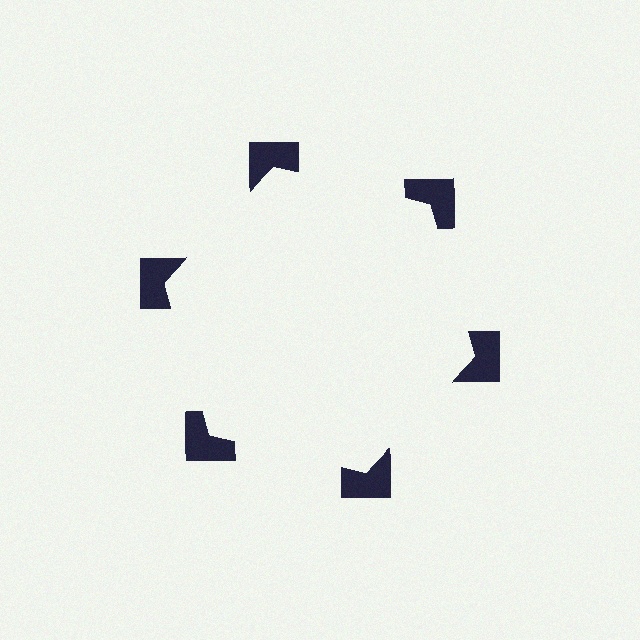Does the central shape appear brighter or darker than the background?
It typically appears slightly brighter than the background, even though no actual brightness change is drawn.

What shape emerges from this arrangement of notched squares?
An illusory hexagon — its edges are inferred from the aligned wedge cuts in the notched squares, not physically drawn.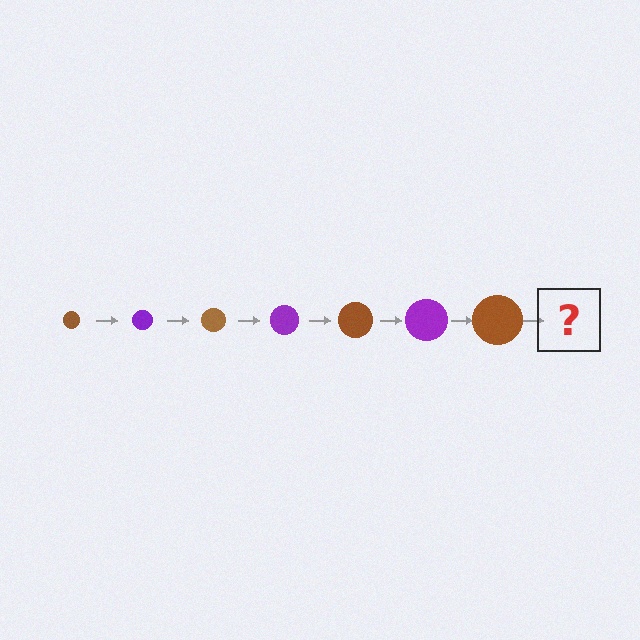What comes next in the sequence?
The next element should be a purple circle, larger than the previous one.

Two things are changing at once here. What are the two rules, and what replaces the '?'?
The two rules are that the circle grows larger each step and the color cycles through brown and purple. The '?' should be a purple circle, larger than the previous one.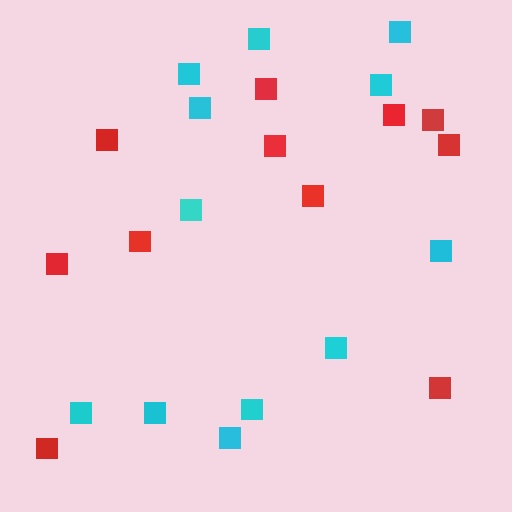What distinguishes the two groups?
There are 2 groups: one group of red squares (11) and one group of cyan squares (12).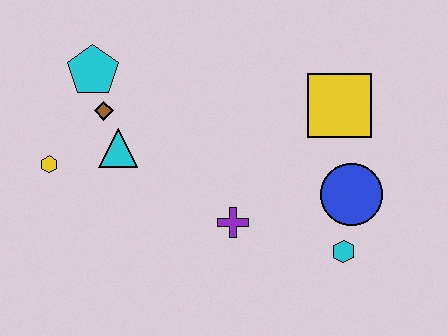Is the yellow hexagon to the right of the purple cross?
No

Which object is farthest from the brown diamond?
The cyan hexagon is farthest from the brown diamond.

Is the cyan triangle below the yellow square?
Yes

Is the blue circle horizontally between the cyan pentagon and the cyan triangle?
No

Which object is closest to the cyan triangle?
The brown diamond is closest to the cyan triangle.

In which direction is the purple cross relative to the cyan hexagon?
The purple cross is to the left of the cyan hexagon.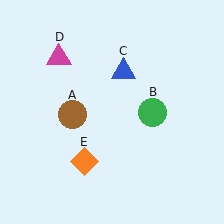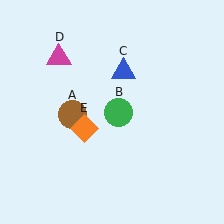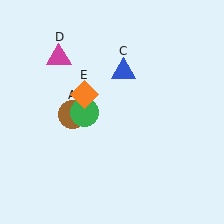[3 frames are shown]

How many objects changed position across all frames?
2 objects changed position: green circle (object B), orange diamond (object E).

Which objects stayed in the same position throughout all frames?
Brown circle (object A) and blue triangle (object C) and magenta triangle (object D) remained stationary.